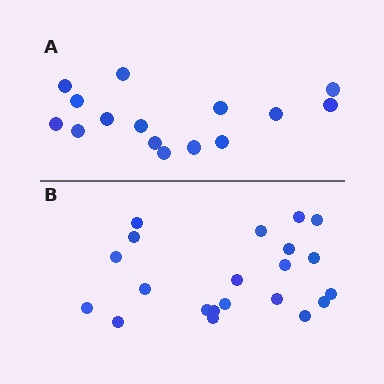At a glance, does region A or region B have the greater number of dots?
Region B (the bottom region) has more dots.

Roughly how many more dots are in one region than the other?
Region B has about 6 more dots than region A.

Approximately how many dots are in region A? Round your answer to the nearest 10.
About 20 dots. (The exact count is 15, which rounds to 20.)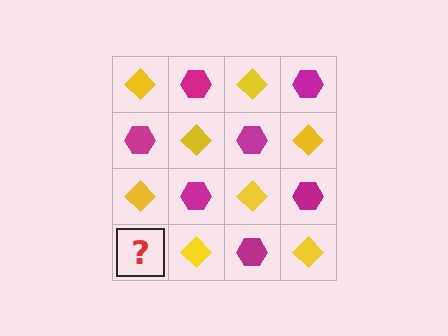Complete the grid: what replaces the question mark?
The question mark should be replaced with a magenta hexagon.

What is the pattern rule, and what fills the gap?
The rule is that it alternates yellow diamond and magenta hexagon in a checkerboard pattern. The gap should be filled with a magenta hexagon.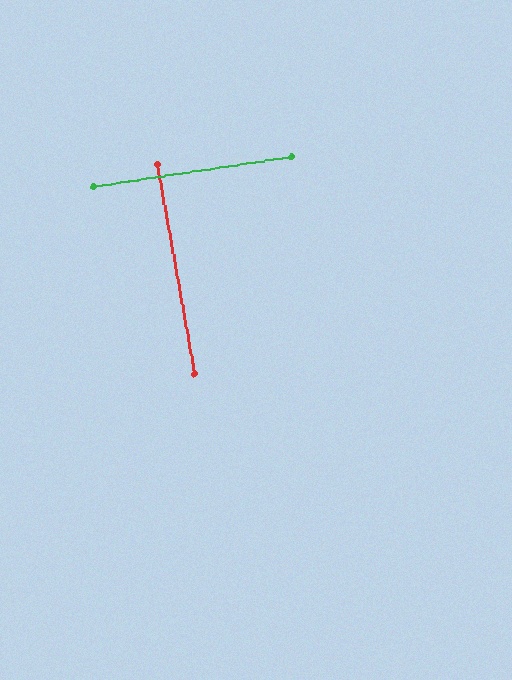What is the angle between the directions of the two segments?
Approximately 89 degrees.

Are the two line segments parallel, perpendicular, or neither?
Perpendicular — they meet at approximately 89°.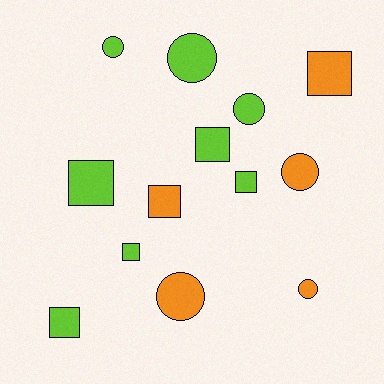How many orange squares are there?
There are 2 orange squares.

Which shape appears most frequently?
Square, with 7 objects.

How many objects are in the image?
There are 13 objects.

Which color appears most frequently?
Lime, with 8 objects.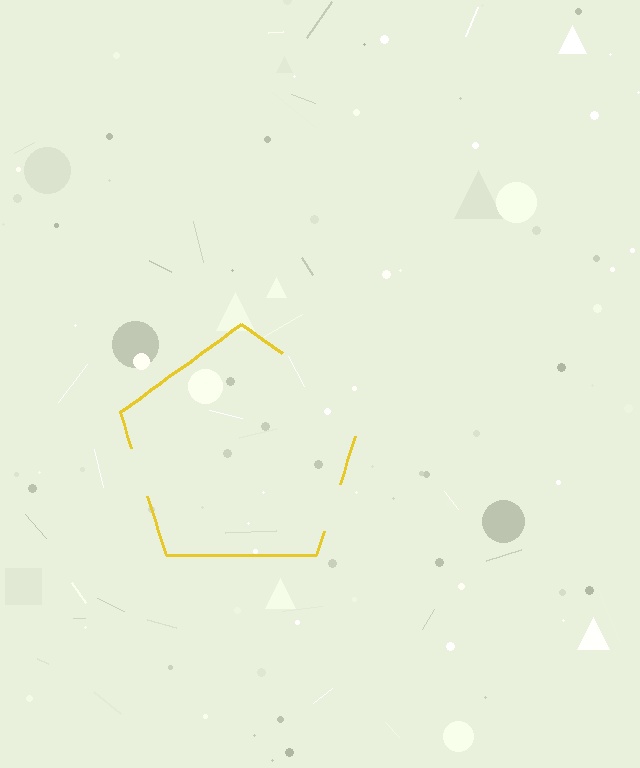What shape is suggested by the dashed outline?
The dashed outline suggests a pentagon.